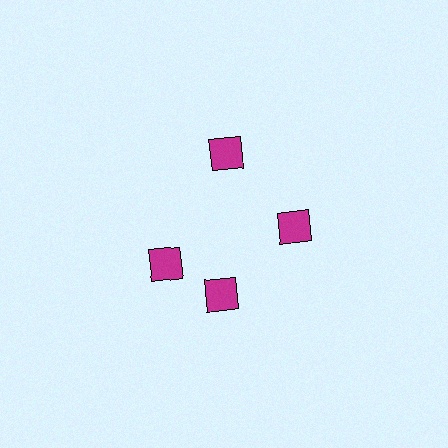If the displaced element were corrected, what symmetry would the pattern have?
It would have 4-fold rotational symmetry — the pattern would map onto itself every 90 degrees.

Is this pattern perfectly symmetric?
No. The 4 magenta diamonds are arranged in a ring, but one element near the 9 o'clock position is rotated out of alignment along the ring, breaking the 4-fold rotational symmetry.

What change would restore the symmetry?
The symmetry would be restored by rotating it back into even spacing with its neighbors so that all 4 diamonds sit at equal angles and equal distance from the center.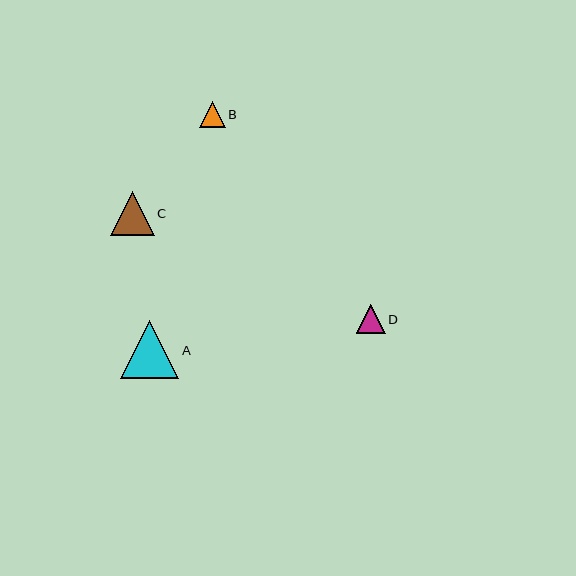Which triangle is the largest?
Triangle A is the largest with a size of approximately 59 pixels.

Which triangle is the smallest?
Triangle B is the smallest with a size of approximately 26 pixels.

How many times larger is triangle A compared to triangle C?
Triangle A is approximately 1.3 times the size of triangle C.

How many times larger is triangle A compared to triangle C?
Triangle A is approximately 1.3 times the size of triangle C.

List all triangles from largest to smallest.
From largest to smallest: A, C, D, B.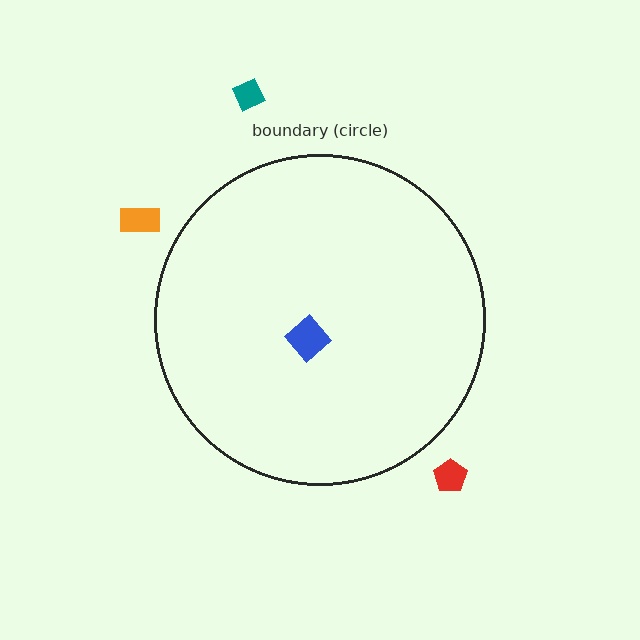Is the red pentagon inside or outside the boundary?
Outside.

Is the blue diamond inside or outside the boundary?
Inside.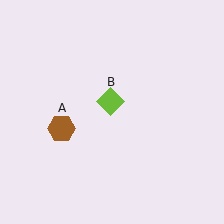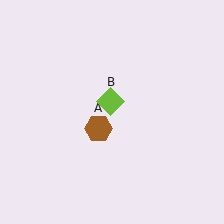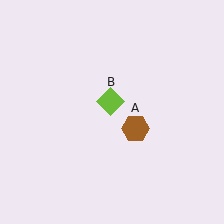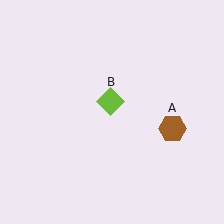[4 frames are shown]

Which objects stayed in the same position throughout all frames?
Lime diamond (object B) remained stationary.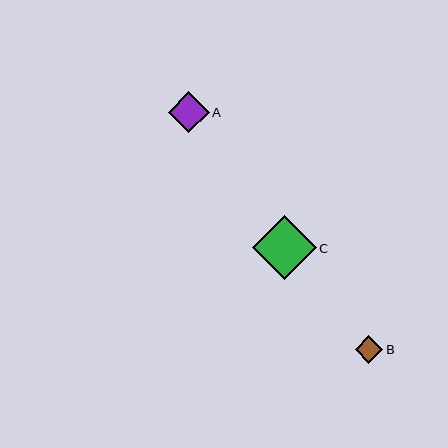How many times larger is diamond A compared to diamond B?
Diamond A is approximately 1.5 times the size of diamond B.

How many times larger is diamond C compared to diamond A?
Diamond C is approximately 1.6 times the size of diamond A.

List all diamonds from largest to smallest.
From largest to smallest: C, A, B.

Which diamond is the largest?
Diamond C is the largest with a size of approximately 64 pixels.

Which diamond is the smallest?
Diamond B is the smallest with a size of approximately 27 pixels.